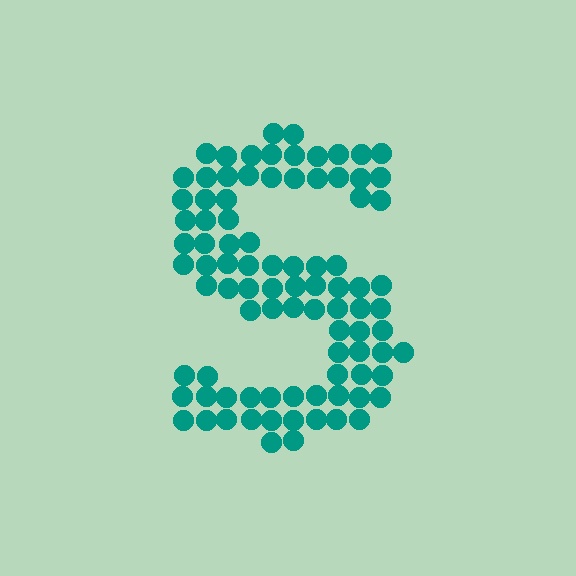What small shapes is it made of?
It is made of small circles.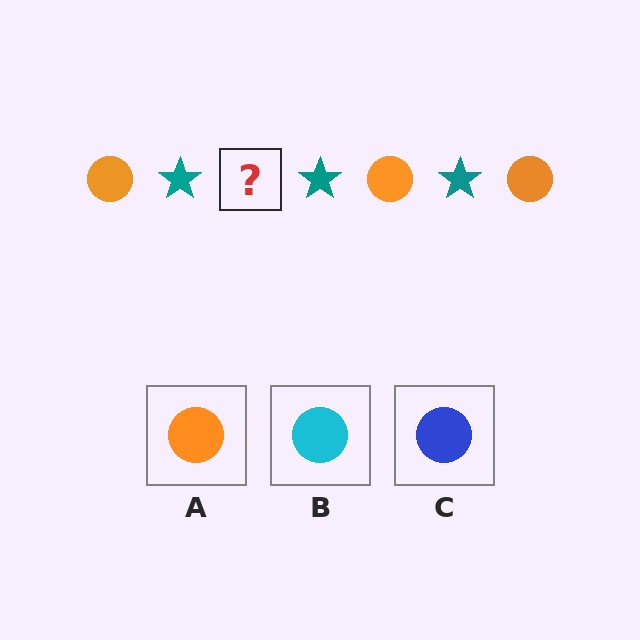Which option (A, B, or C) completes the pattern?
A.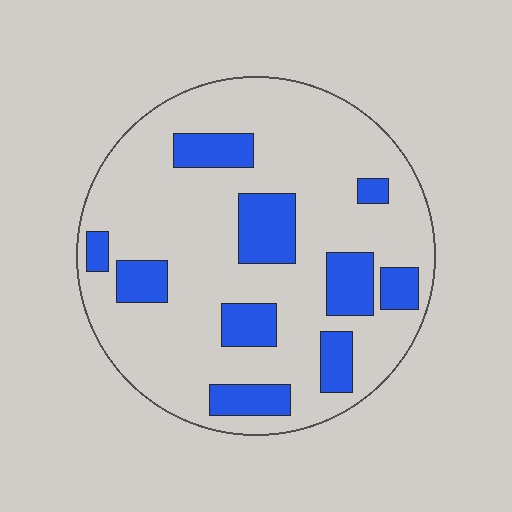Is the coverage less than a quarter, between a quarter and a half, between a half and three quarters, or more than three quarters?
Less than a quarter.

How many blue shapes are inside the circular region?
10.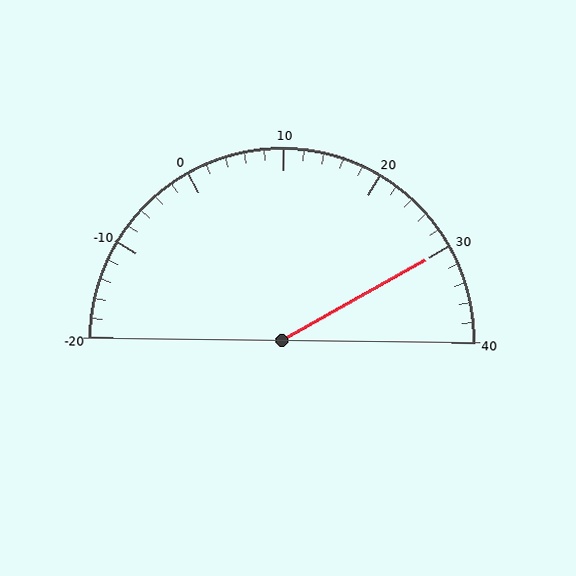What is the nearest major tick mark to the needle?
The nearest major tick mark is 30.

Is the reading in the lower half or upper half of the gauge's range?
The reading is in the upper half of the range (-20 to 40).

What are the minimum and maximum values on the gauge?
The gauge ranges from -20 to 40.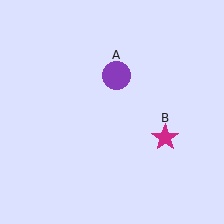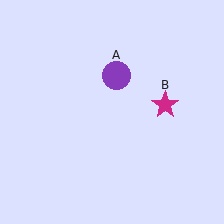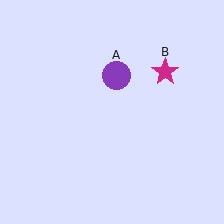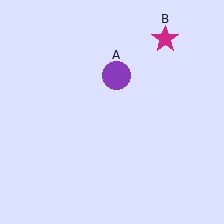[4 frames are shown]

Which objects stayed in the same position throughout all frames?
Purple circle (object A) remained stationary.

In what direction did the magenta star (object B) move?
The magenta star (object B) moved up.